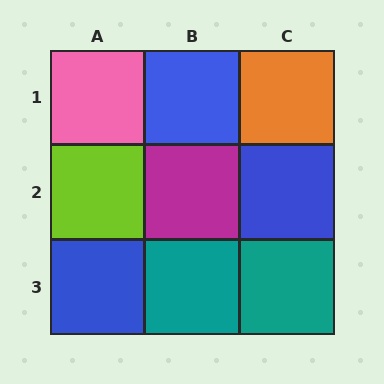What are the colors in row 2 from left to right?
Lime, magenta, blue.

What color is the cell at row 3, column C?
Teal.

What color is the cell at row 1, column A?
Pink.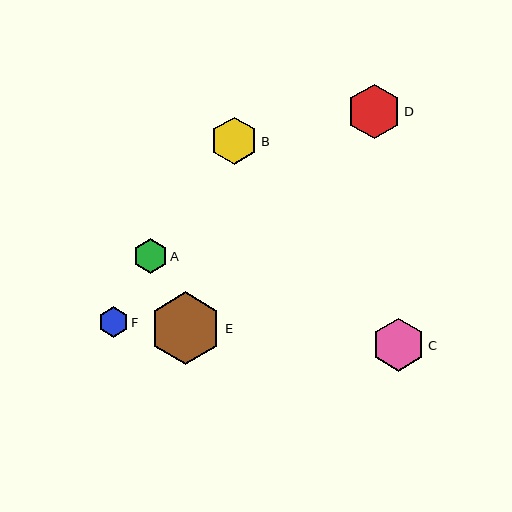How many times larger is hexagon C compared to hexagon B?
Hexagon C is approximately 1.1 times the size of hexagon B.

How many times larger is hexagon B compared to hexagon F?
Hexagon B is approximately 1.6 times the size of hexagon F.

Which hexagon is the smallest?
Hexagon F is the smallest with a size of approximately 30 pixels.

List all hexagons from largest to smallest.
From largest to smallest: E, D, C, B, A, F.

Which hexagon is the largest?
Hexagon E is the largest with a size of approximately 72 pixels.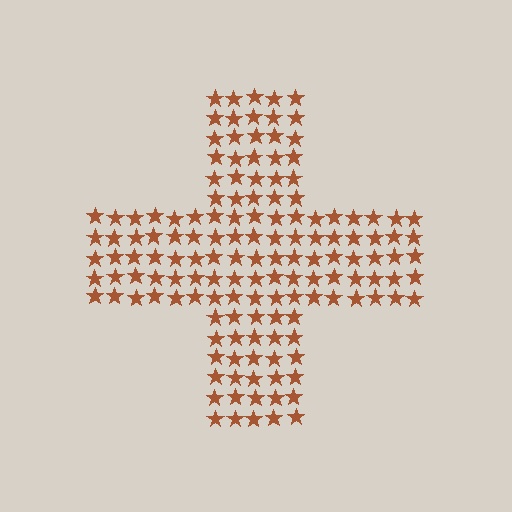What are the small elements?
The small elements are stars.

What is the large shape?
The large shape is a cross.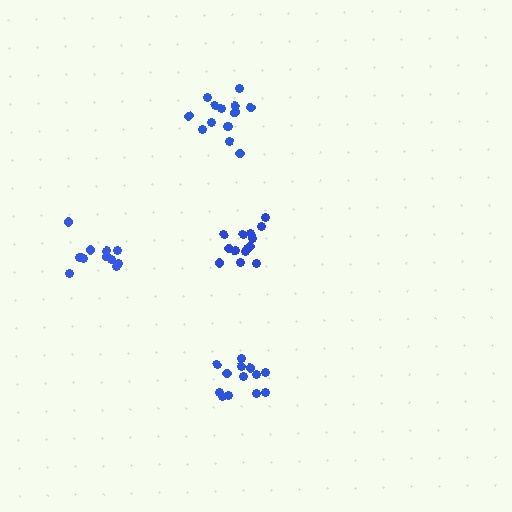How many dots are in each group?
Group 1: 13 dots, Group 2: 14 dots, Group 3: 14 dots, Group 4: 12 dots (53 total).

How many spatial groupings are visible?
There are 4 spatial groupings.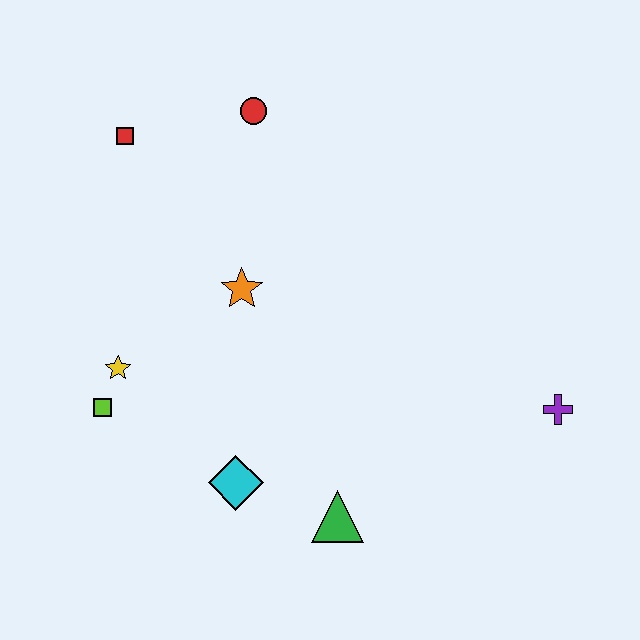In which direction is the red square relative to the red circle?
The red square is to the left of the red circle.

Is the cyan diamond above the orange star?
No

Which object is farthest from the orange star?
The purple cross is farthest from the orange star.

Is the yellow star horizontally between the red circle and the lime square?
Yes